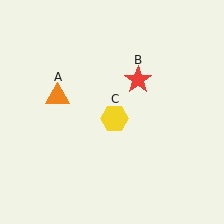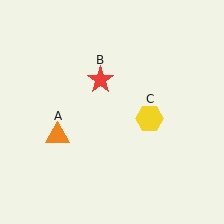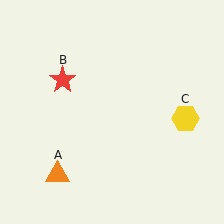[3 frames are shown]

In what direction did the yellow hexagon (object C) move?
The yellow hexagon (object C) moved right.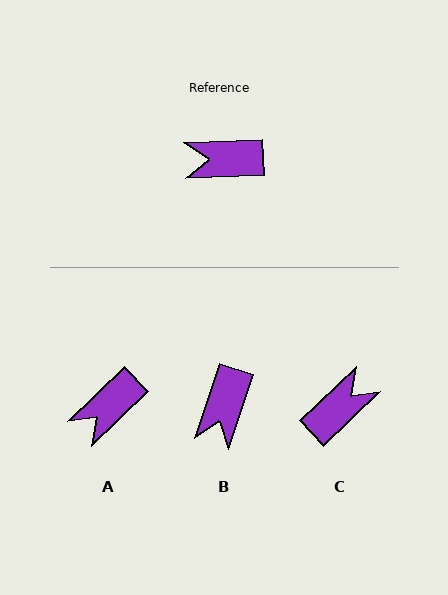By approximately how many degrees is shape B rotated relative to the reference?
Approximately 69 degrees counter-clockwise.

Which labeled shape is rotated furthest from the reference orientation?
C, about 139 degrees away.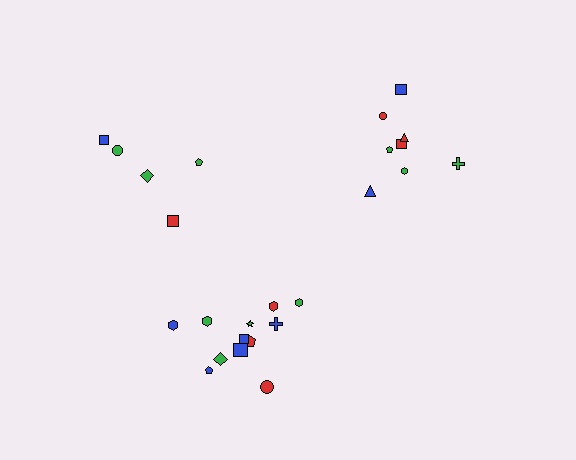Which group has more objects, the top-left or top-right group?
The top-right group.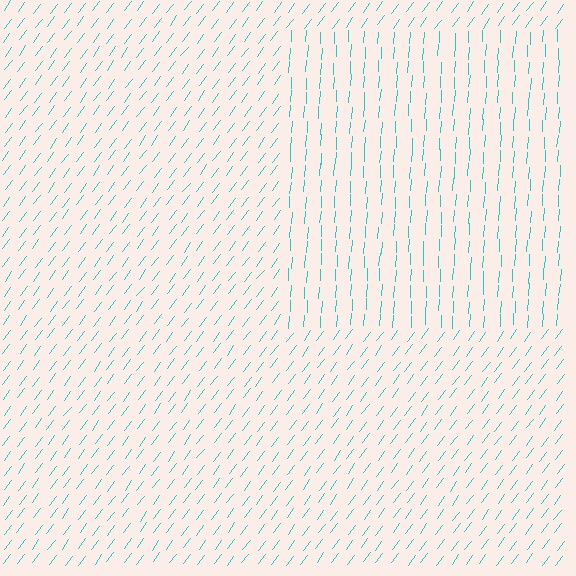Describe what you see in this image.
The image is filled with small cyan line segments. A rectangle region in the image has lines oriented differently from the surrounding lines, creating a visible texture boundary.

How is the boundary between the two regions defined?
The boundary is defined purely by a change in line orientation (approximately 33 degrees difference). All lines are the same color and thickness.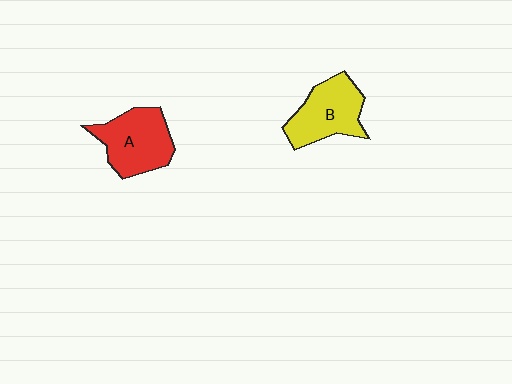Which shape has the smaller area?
Shape B (yellow).